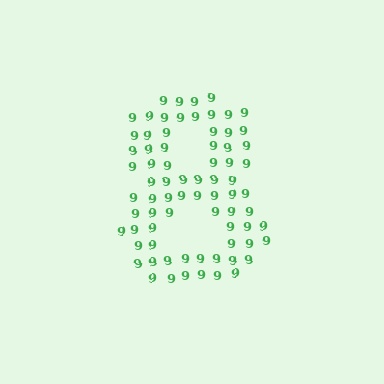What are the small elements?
The small elements are digit 9's.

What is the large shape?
The large shape is the digit 8.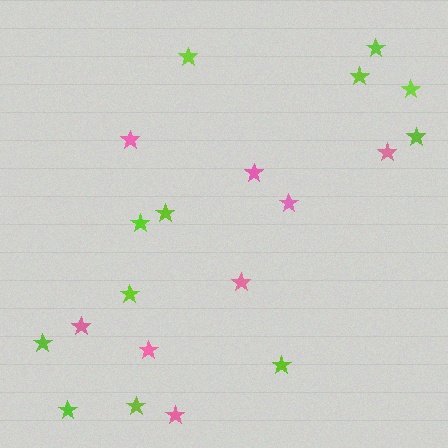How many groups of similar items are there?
There are 2 groups: one group of lime stars (12) and one group of pink stars (8).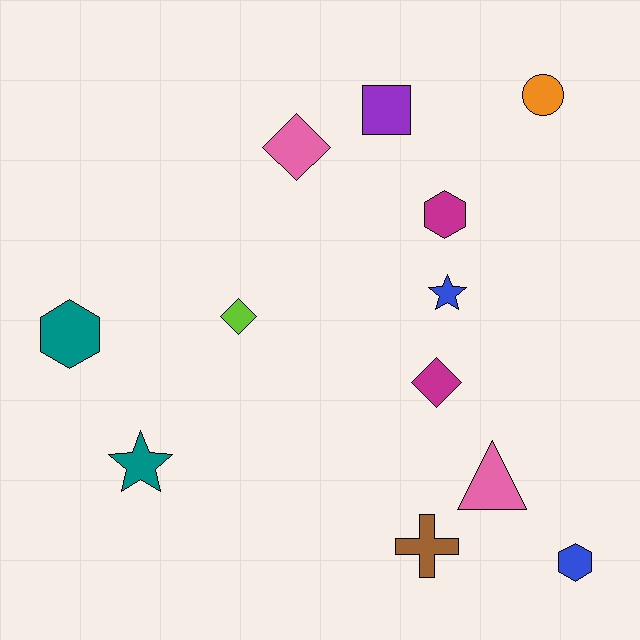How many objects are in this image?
There are 12 objects.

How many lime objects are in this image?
There is 1 lime object.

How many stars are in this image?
There are 2 stars.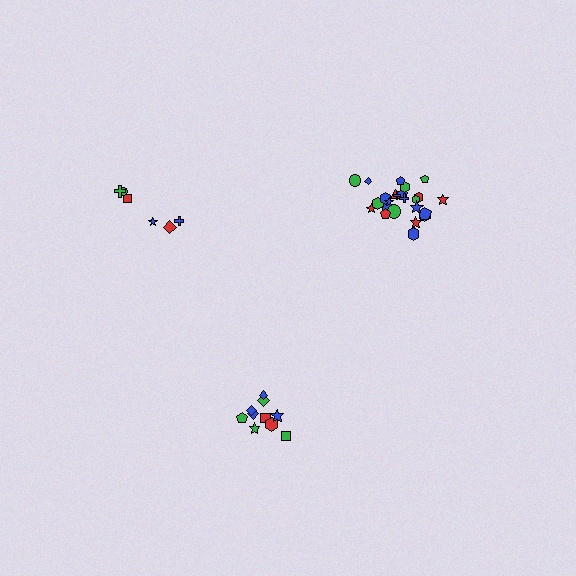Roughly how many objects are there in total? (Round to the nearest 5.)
Roughly 40 objects in total.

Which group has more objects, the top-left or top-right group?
The top-right group.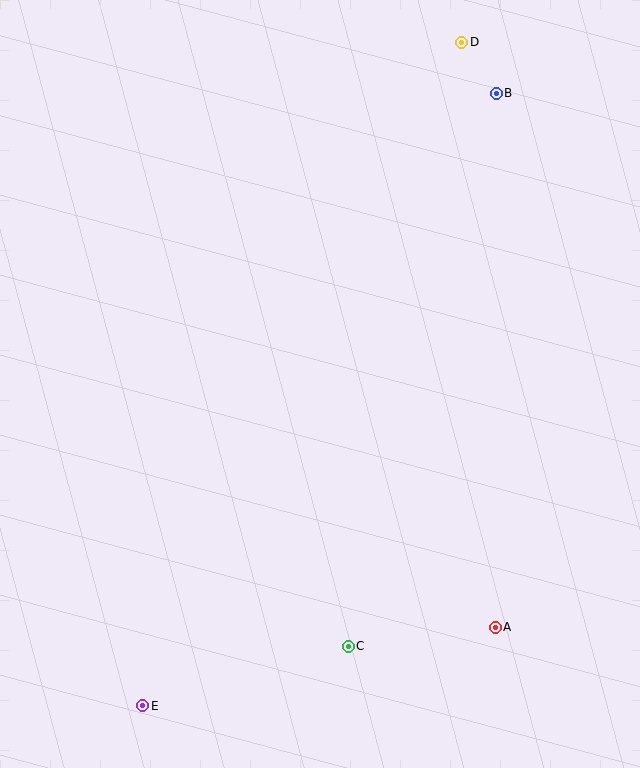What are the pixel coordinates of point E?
Point E is at (143, 706).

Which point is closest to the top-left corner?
Point D is closest to the top-left corner.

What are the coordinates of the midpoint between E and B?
The midpoint between E and B is at (320, 399).